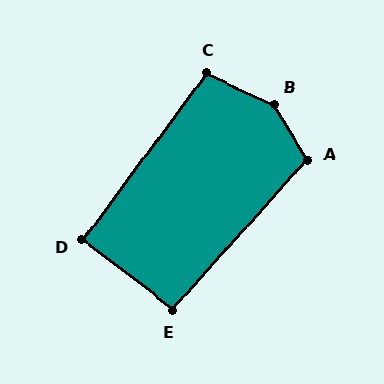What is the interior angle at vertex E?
Approximately 94 degrees (approximately right).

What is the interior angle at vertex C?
Approximately 102 degrees (obtuse).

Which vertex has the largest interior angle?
B, at approximately 146 degrees.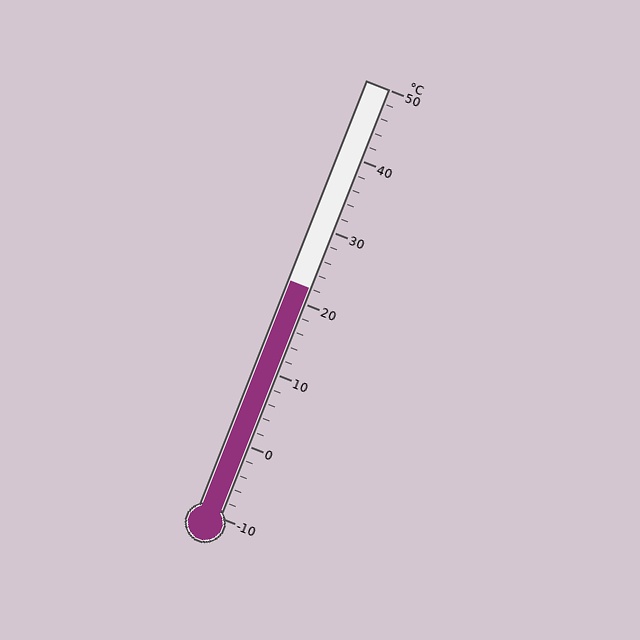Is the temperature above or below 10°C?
The temperature is above 10°C.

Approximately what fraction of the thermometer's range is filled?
The thermometer is filled to approximately 55% of its range.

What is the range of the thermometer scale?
The thermometer scale ranges from -10°C to 50°C.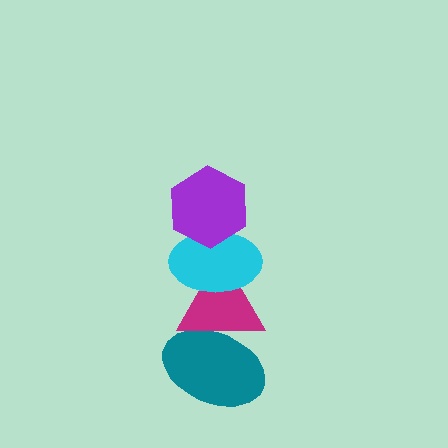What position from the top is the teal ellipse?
The teal ellipse is 4th from the top.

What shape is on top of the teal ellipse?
The magenta triangle is on top of the teal ellipse.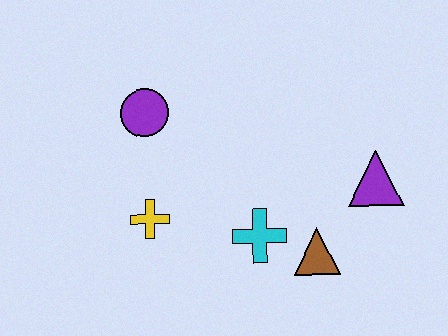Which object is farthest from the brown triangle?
The purple circle is farthest from the brown triangle.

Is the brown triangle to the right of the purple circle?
Yes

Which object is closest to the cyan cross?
The brown triangle is closest to the cyan cross.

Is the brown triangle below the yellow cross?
Yes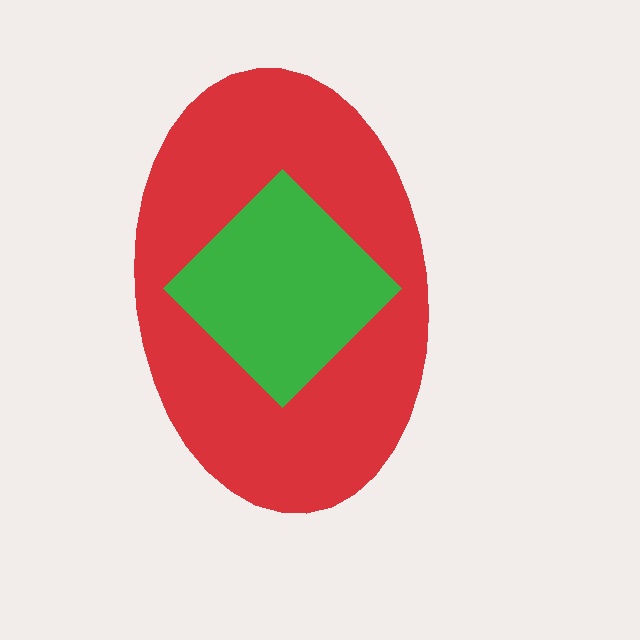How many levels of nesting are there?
2.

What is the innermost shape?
The green diamond.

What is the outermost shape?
The red ellipse.